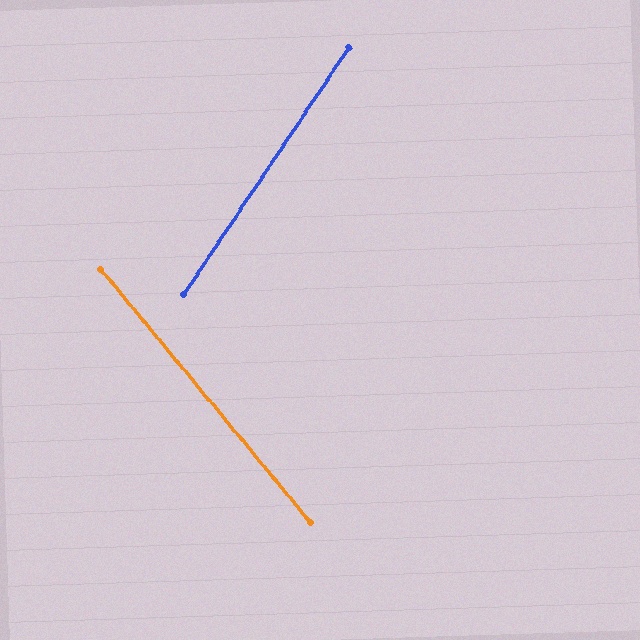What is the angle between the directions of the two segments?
Approximately 73 degrees.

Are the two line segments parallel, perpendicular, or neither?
Neither parallel nor perpendicular — they differ by about 73°.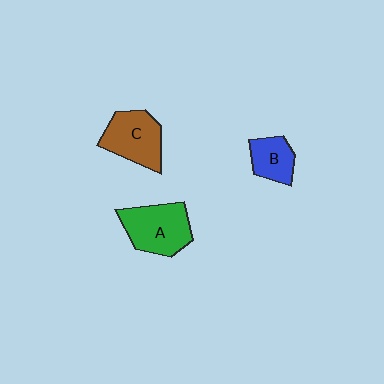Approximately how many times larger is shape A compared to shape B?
Approximately 1.7 times.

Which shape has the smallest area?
Shape B (blue).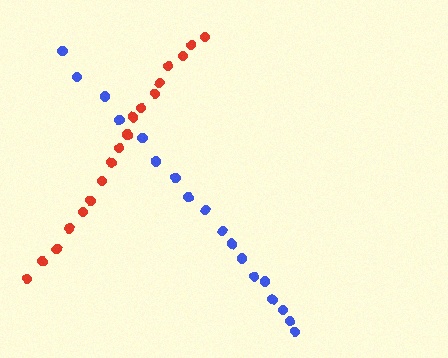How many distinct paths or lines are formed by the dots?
There are 2 distinct paths.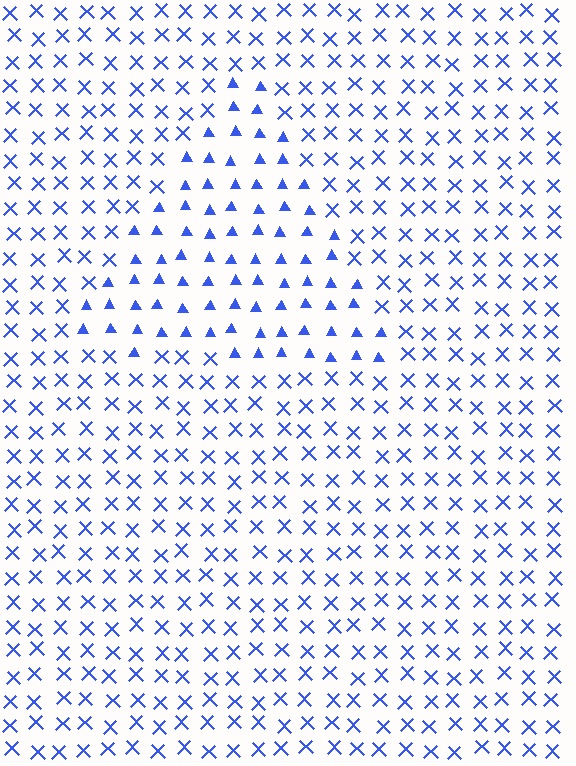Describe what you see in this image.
The image is filled with small blue elements arranged in a uniform grid. A triangle-shaped region contains triangles, while the surrounding area contains X marks. The boundary is defined purely by the change in element shape.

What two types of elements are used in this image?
The image uses triangles inside the triangle region and X marks outside it.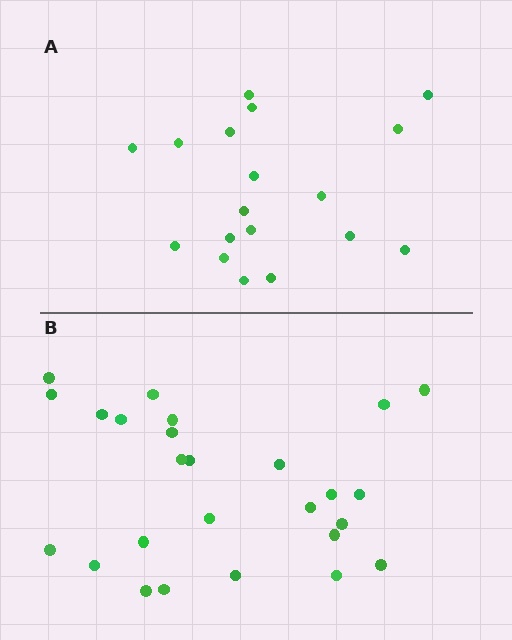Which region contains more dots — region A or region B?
Region B (the bottom region) has more dots.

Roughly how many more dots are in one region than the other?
Region B has roughly 8 or so more dots than region A.